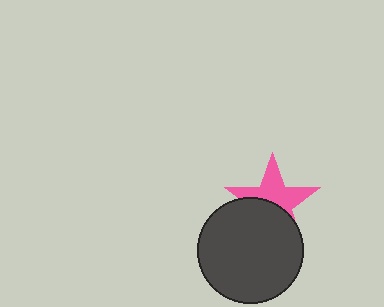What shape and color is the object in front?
The object in front is a dark gray circle.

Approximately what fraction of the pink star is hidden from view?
Roughly 47% of the pink star is hidden behind the dark gray circle.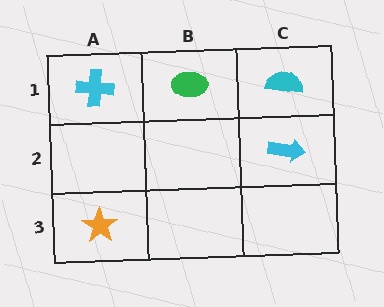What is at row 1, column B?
A green ellipse.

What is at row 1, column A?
A cyan cross.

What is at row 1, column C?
A cyan semicircle.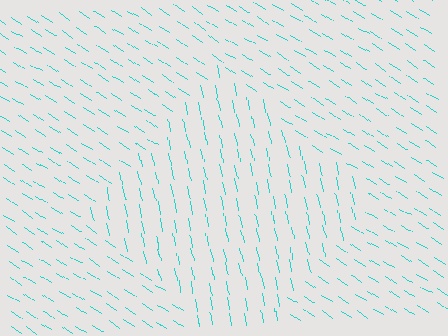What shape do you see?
I see a diamond.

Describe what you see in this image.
The image is filled with small cyan line segments. A diamond region in the image has lines oriented differently from the surrounding lines, creating a visible texture boundary.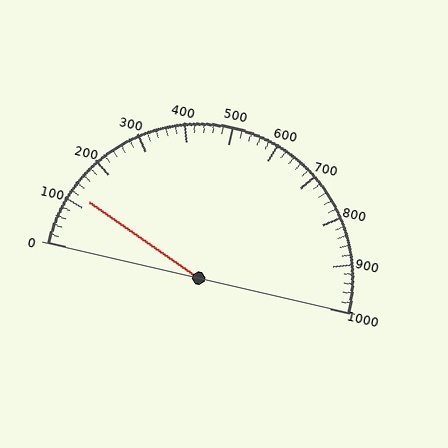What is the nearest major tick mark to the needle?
The nearest major tick mark is 100.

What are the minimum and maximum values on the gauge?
The gauge ranges from 0 to 1000.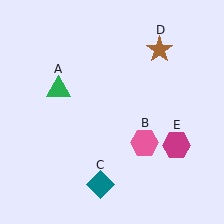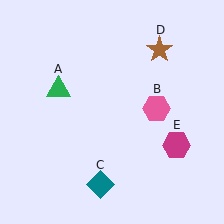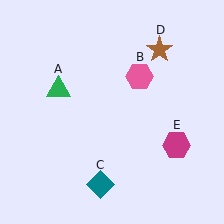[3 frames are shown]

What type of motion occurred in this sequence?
The pink hexagon (object B) rotated counterclockwise around the center of the scene.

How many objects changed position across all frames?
1 object changed position: pink hexagon (object B).